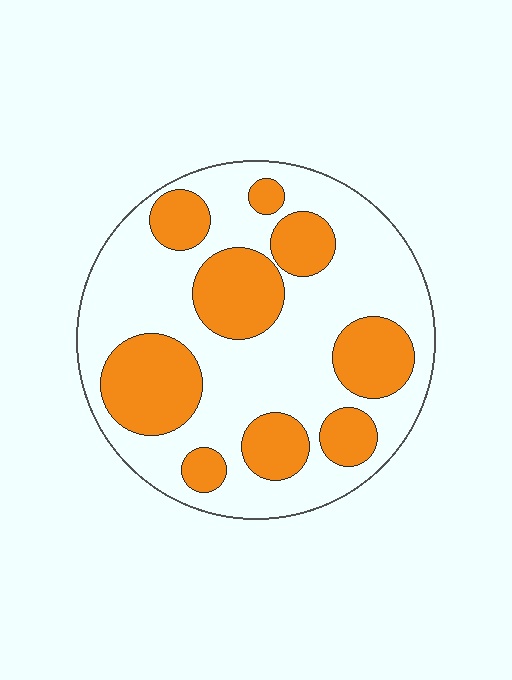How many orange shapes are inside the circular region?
9.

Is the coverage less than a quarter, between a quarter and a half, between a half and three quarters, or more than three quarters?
Between a quarter and a half.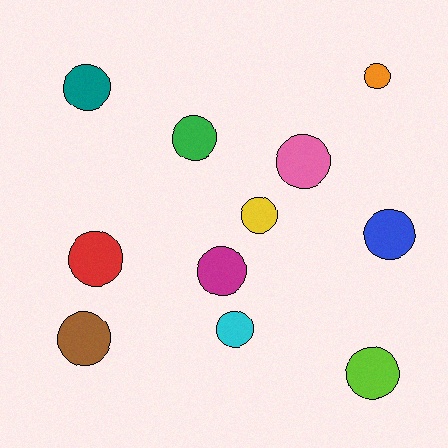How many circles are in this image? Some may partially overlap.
There are 11 circles.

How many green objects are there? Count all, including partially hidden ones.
There is 1 green object.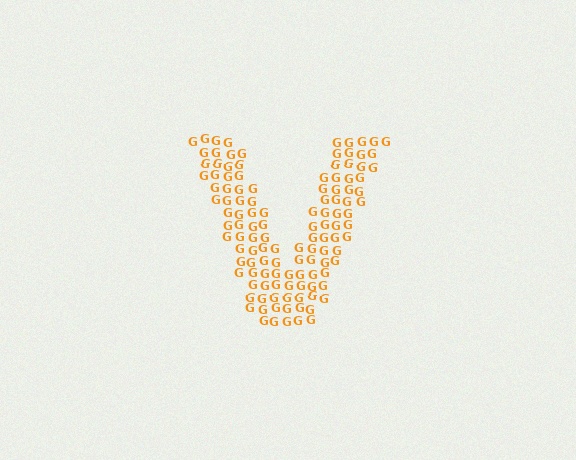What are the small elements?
The small elements are letter G's.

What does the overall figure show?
The overall figure shows the letter V.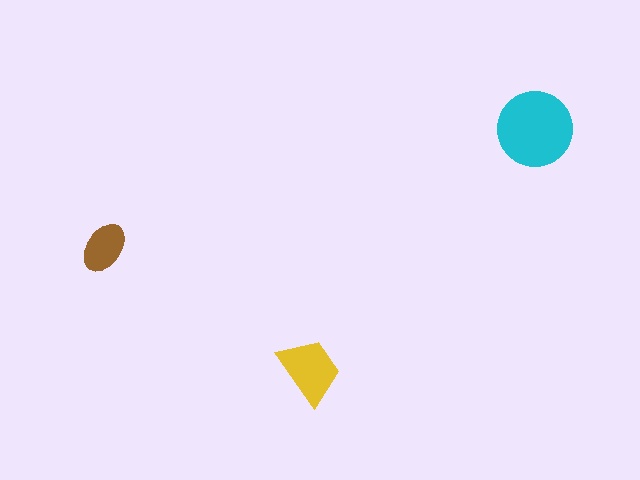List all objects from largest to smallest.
The cyan circle, the yellow trapezoid, the brown ellipse.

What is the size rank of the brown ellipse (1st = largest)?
3rd.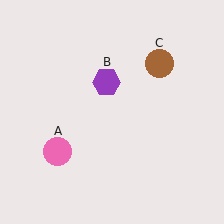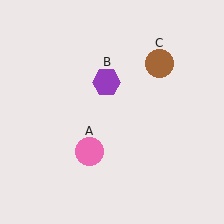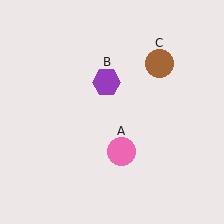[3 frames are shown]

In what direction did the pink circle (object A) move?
The pink circle (object A) moved right.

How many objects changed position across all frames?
1 object changed position: pink circle (object A).